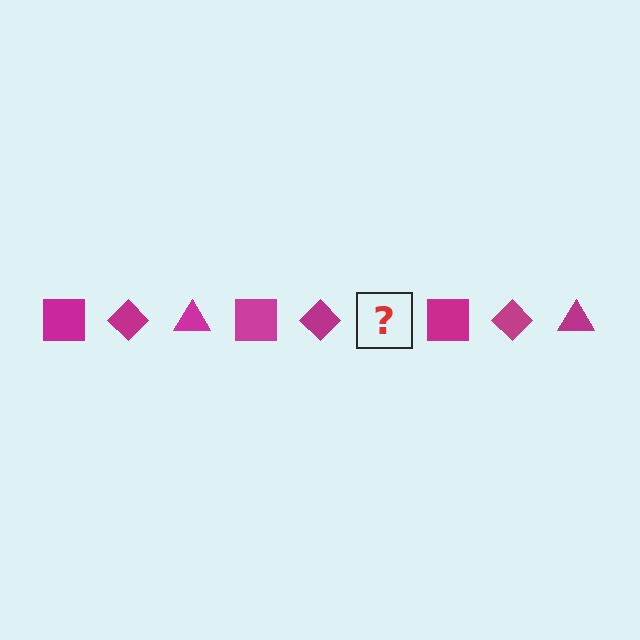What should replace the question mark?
The question mark should be replaced with a magenta triangle.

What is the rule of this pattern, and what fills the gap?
The rule is that the pattern cycles through square, diamond, triangle shapes in magenta. The gap should be filled with a magenta triangle.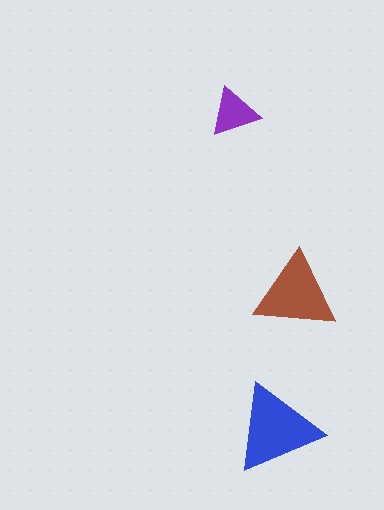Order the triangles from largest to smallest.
the blue one, the brown one, the purple one.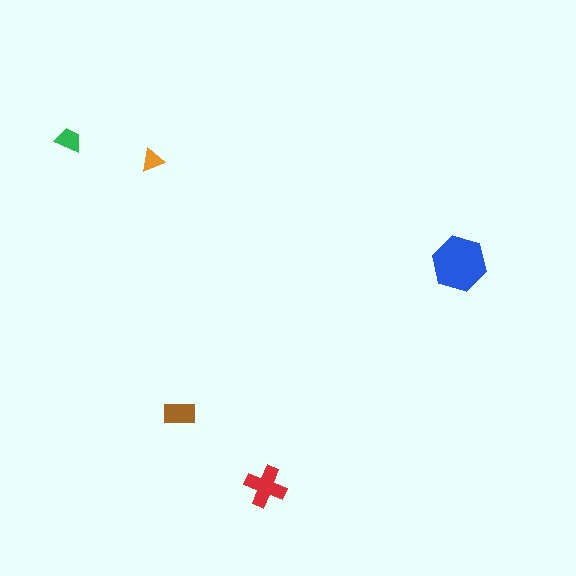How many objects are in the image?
There are 5 objects in the image.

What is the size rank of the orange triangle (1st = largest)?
5th.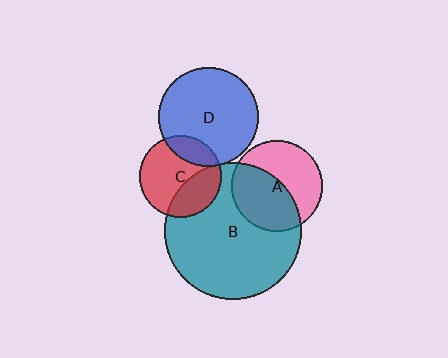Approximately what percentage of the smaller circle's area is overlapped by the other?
Approximately 50%.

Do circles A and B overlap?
Yes.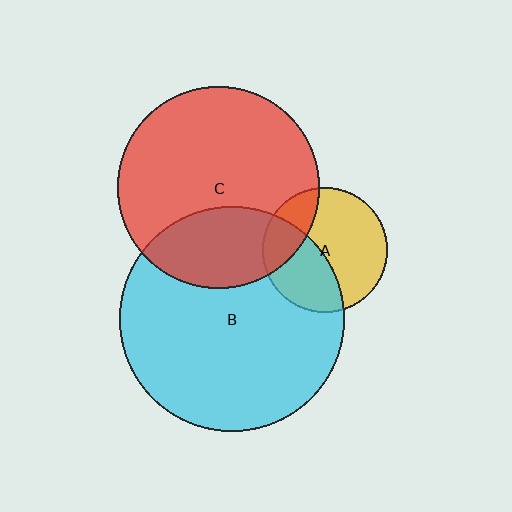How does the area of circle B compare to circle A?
Approximately 3.2 times.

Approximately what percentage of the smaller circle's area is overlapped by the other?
Approximately 40%.